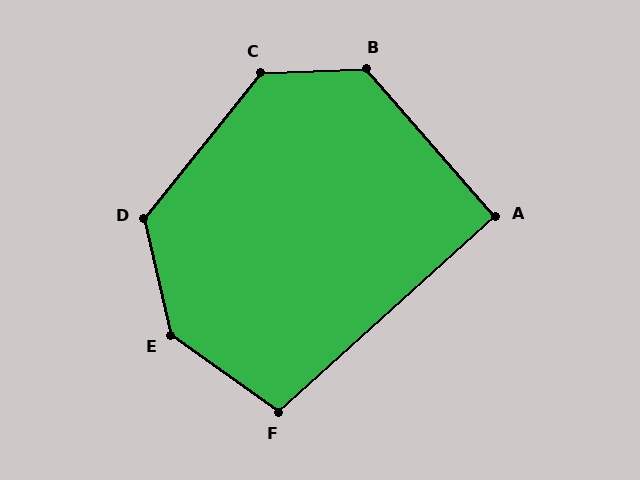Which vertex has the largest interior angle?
E, at approximately 138 degrees.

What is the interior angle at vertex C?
Approximately 131 degrees (obtuse).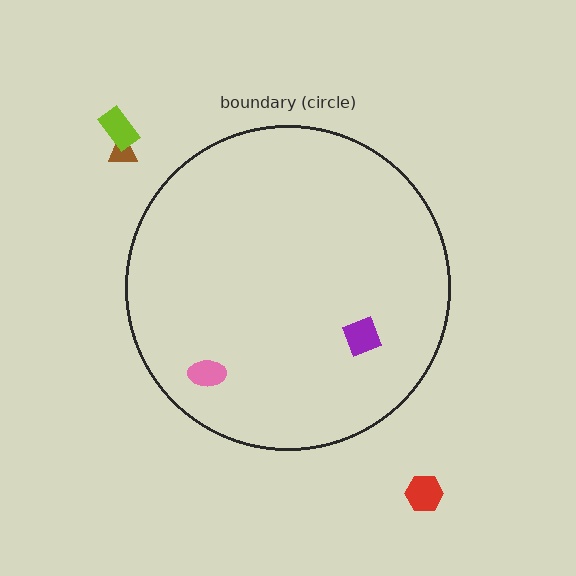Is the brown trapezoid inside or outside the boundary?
Outside.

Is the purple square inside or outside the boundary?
Inside.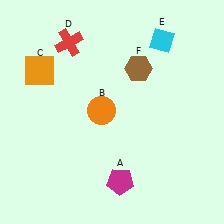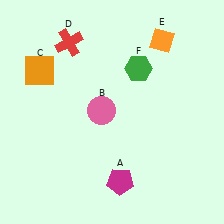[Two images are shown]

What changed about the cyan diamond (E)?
In Image 1, E is cyan. In Image 2, it changed to orange.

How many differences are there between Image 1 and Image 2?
There are 3 differences between the two images.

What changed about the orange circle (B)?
In Image 1, B is orange. In Image 2, it changed to pink.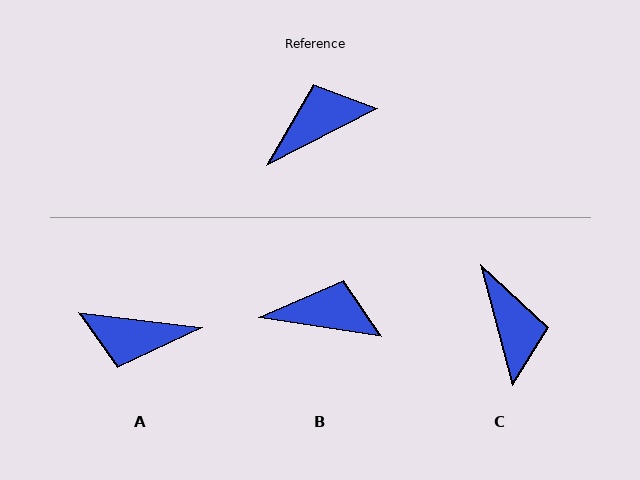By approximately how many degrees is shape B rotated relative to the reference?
Approximately 36 degrees clockwise.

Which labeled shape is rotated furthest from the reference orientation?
A, about 146 degrees away.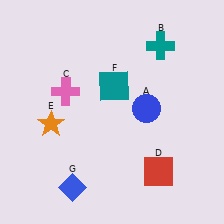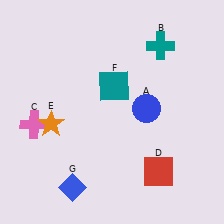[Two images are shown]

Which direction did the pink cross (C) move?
The pink cross (C) moved down.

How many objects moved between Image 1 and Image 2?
1 object moved between the two images.